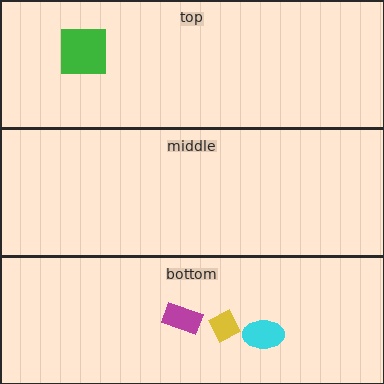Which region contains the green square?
The top region.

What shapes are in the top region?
The green square.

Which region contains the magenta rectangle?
The bottom region.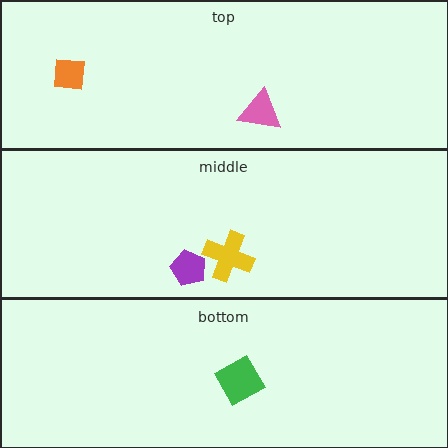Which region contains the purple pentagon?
The middle region.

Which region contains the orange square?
The top region.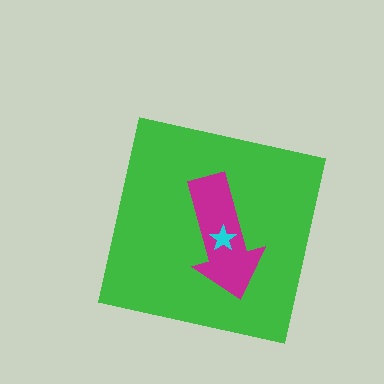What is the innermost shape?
The cyan star.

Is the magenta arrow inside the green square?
Yes.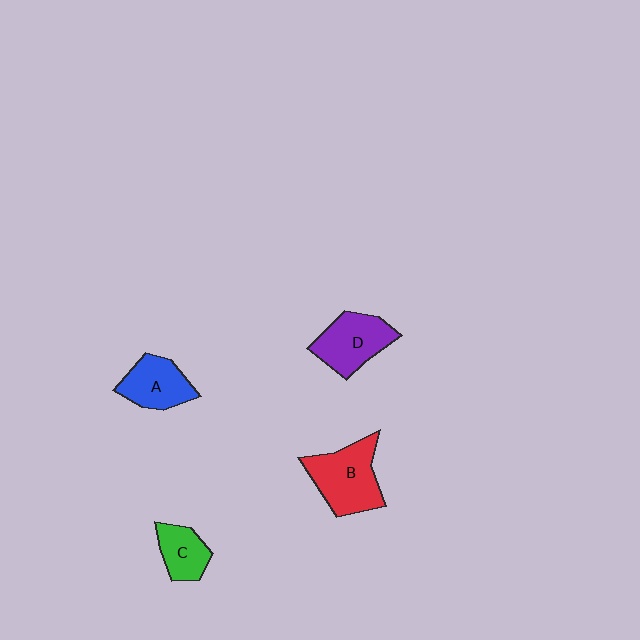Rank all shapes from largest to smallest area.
From largest to smallest: B (red), D (purple), A (blue), C (green).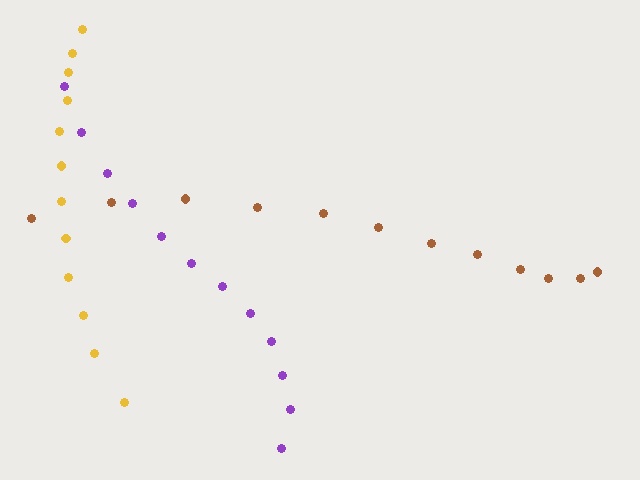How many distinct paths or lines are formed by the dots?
There are 3 distinct paths.